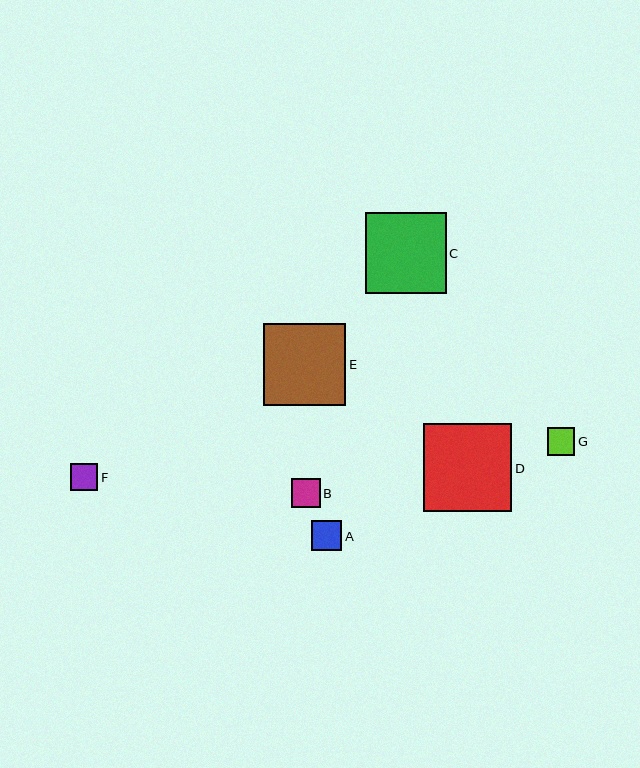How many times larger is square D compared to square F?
Square D is approximately 3.3 times the size of square F.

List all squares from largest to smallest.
From largest to smallest: D, E, C, A, B, G, F.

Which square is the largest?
Square D is the largest with a size of approximately 88 pixels.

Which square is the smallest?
Square F is the smallest with a size of approximately 27 pixels.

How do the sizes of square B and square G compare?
Square B and square G are approximately the same size.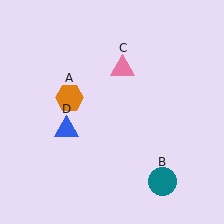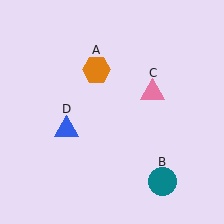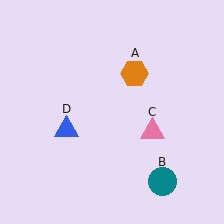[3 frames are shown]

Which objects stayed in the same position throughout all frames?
Teal circle (object B) and blue triangle (object D) remained stationary.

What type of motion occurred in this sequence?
The orange hexagon (object A), pink triangle (object C) rotated clockwise around the center of the scene.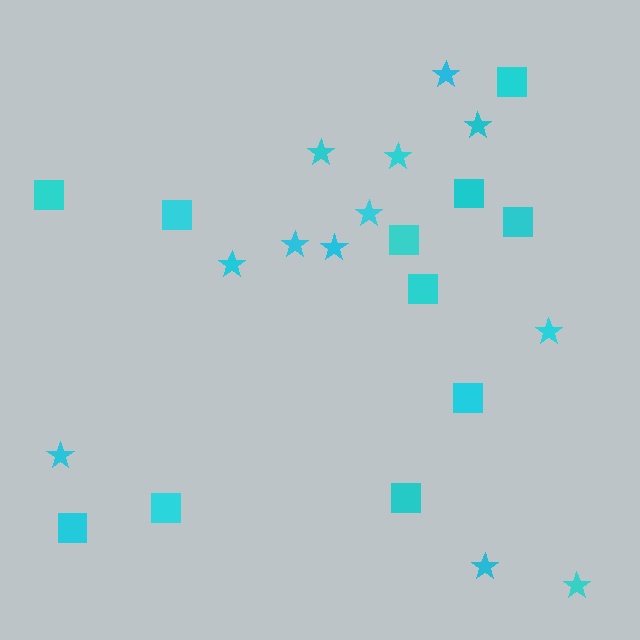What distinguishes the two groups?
There are 2 groups: one group of stars (12) and one group of squares (11).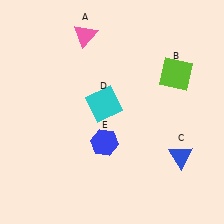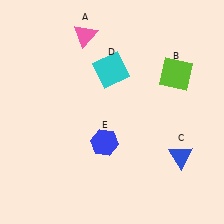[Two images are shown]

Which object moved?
The cyan square (D) moved up.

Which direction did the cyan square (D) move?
The cyan square (D) moved up.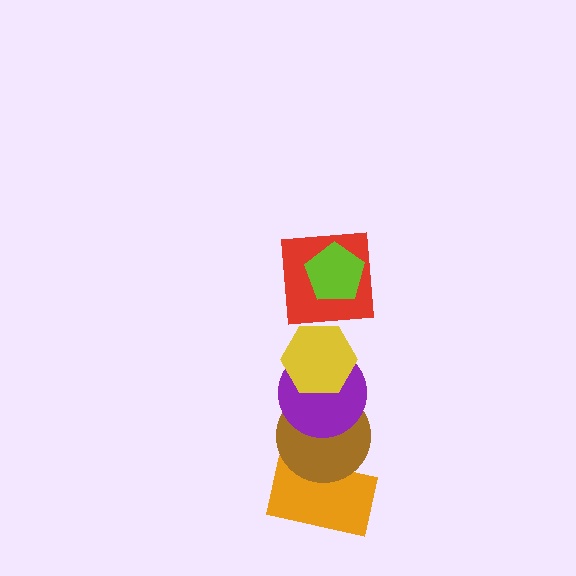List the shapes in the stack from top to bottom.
From top to bottom: the lime pentagon, the red square, the yellow hexagon, the purple circle, the brown circle, the orange rectangle.